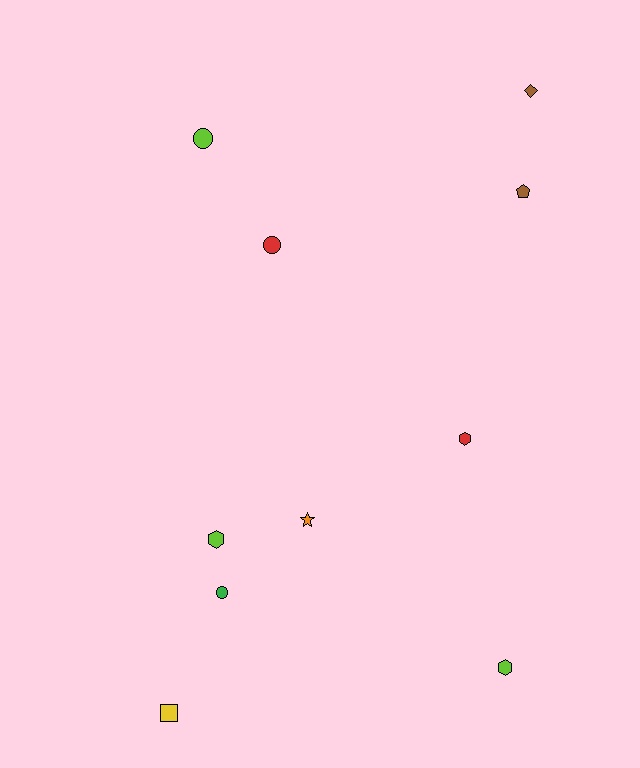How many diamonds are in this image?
There is 1 diamond.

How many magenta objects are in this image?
There are no magenta objects.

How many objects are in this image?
There are 10 objects.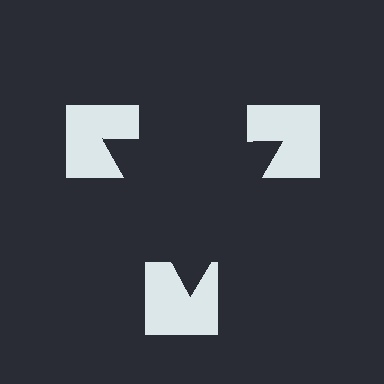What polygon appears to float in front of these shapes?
An illusory triangle — its edges are inferred from the aligned wedge cuts in the notched squares, not physically drawn.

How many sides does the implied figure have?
3 sides.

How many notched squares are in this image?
There are 3 — one at each vertex of the illusory triangle.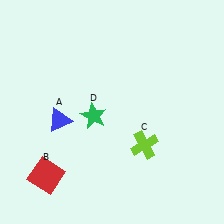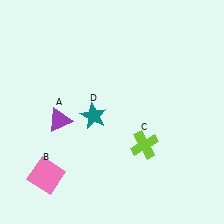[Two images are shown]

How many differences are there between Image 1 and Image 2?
There are 3 differences between the two images.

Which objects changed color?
A changed from blue to purple. B changed from red to pink. D changed from green to teal.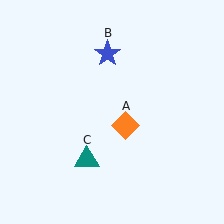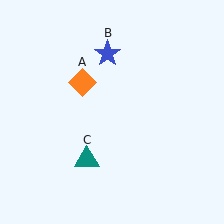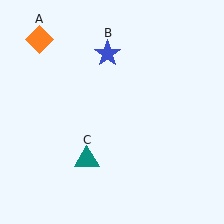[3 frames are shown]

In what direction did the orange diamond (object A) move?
The orange diamond (object A) moved up and to the left.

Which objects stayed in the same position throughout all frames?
Blue star (object B) and teal triangle (object C) remained stationary.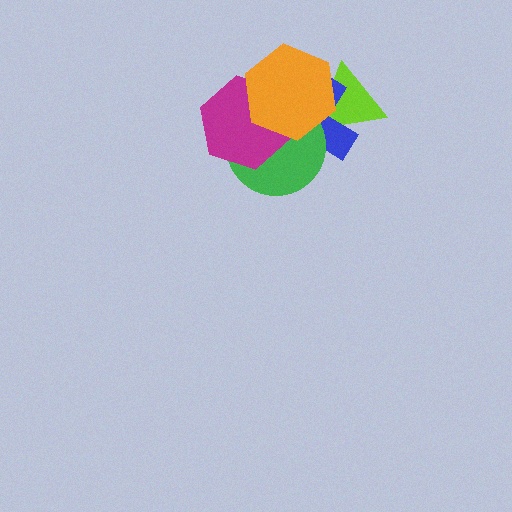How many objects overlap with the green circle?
3 objects overlap with the green circle.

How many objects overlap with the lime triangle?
2 objects overlap with the lime triangle.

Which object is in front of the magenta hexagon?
The orange hexagon is in front of the magenta hexagon.